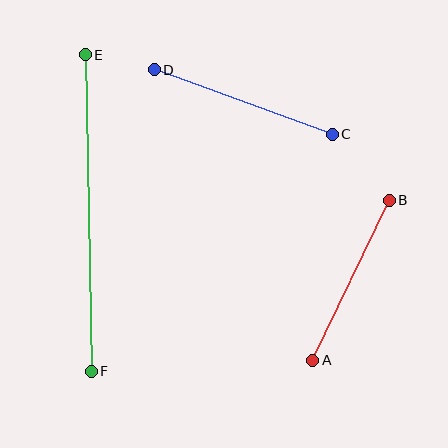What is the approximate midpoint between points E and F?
The midpoint is at approximately (88, 213) pixels.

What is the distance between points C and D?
The distance is approximately 189 pixels.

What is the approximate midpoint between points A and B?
The midpoint is at approximately (351, 280) pixels.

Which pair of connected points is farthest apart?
Points E and F are farthest apart.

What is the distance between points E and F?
The distance is approximately 317 pixels.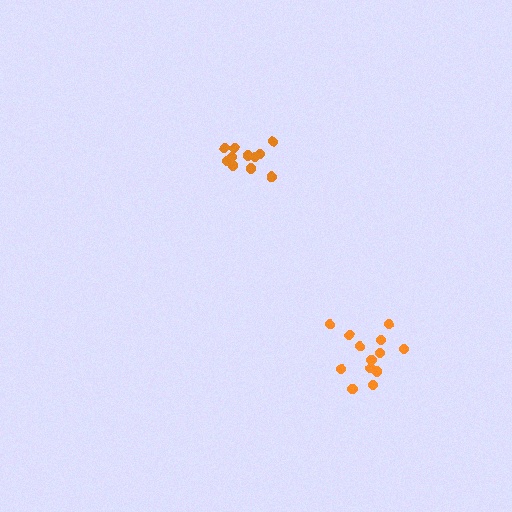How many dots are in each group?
Group 1: 13 dots, Group 2: 11 dots (24 total).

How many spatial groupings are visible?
There are 2 spatial groupings.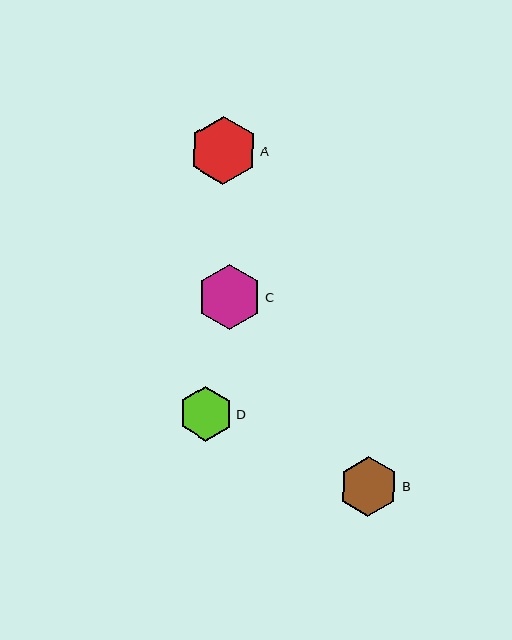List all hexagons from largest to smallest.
From largest to smallest: A, C, B, D.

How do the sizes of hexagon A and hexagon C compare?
Hexagon A and hexagon C are approximately the same size.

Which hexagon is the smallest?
Hexagon D is the smallest with a size of approximately 55 pixels.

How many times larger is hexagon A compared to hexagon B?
Hexagon A is approximately 1.1 times the size of hexagon B.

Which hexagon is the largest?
Hexagon A is the largest with a size of approximately 68 pixels.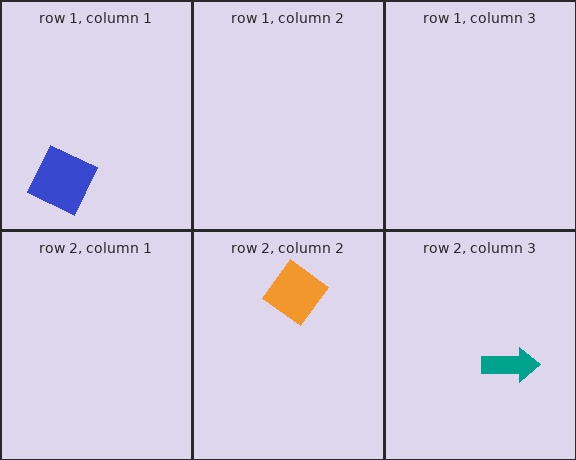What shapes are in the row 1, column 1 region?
The blue square.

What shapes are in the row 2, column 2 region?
The orange diamond.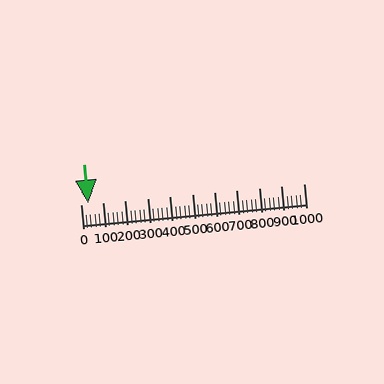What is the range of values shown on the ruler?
The ruler shows values from 0 to 1000.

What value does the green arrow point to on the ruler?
The green arrow points to approximately 32.